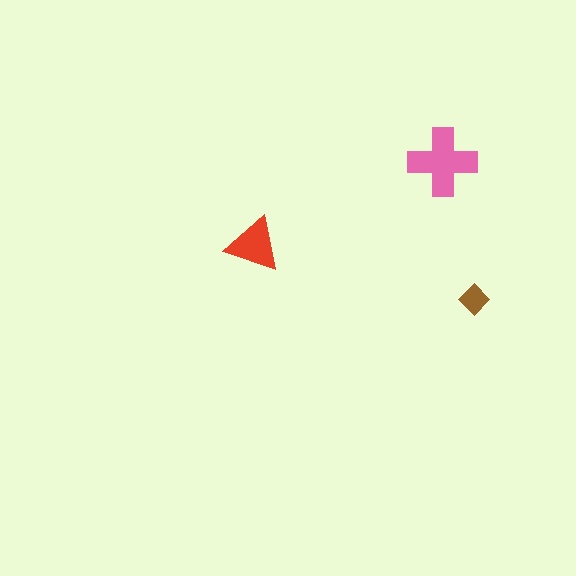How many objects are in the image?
There are 3 objects in the image.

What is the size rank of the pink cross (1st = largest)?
1st.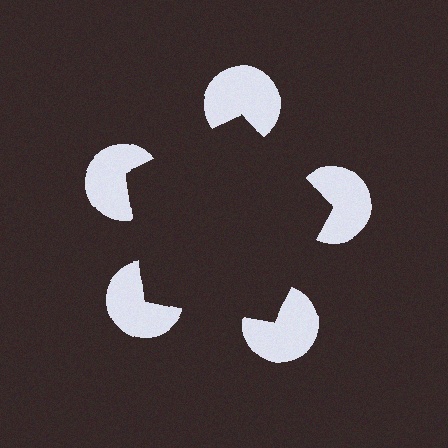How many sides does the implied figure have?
5 sides.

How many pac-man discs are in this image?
There are 5 — one at each vertex of the illusory pentagon.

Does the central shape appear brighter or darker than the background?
It typically appears slightly darker than the background, even though no actual brightness change is drawn.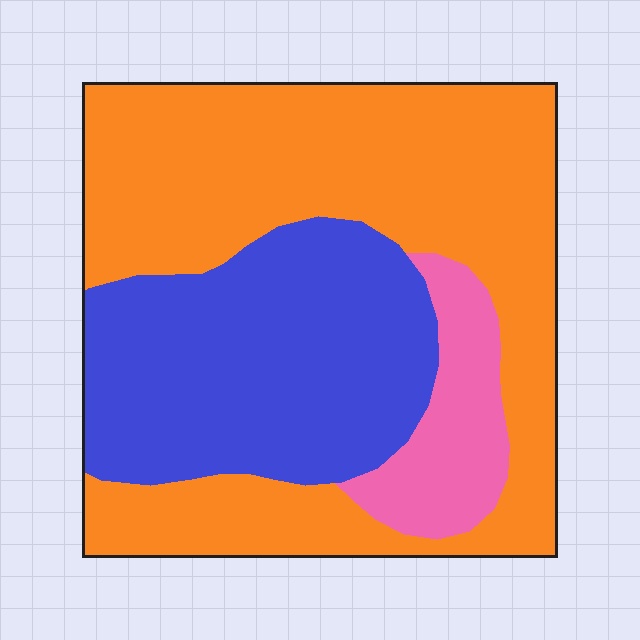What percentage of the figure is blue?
Blue takes up about one third (1/3) of the figure.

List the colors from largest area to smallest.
From largest to smallest: orange, blue, pink.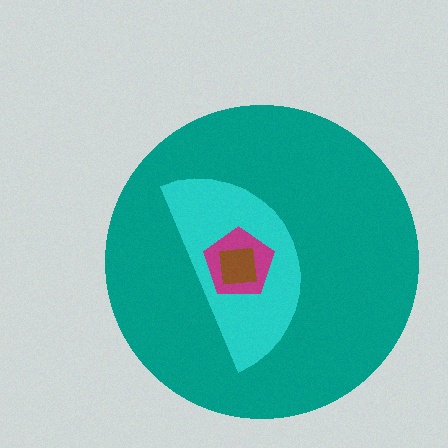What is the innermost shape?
The brown square.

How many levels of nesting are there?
4.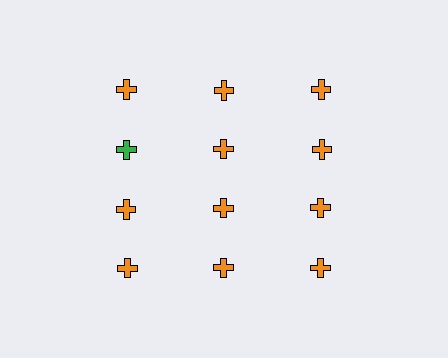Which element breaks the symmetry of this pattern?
The green cross in the second row, leftmost column breaks the symmetry. All other shapes are orange crosses.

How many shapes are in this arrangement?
There are 12 shapes arranged in a grid pattern.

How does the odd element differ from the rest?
It has a different color: green instead of orange.